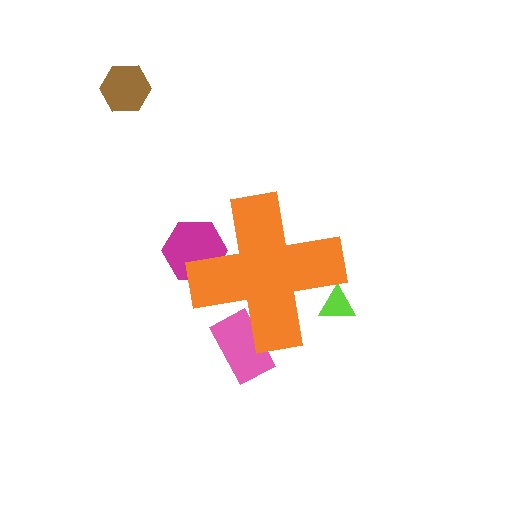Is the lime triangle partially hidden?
Yes, the lime triangle is partially hidden behind the orange cross.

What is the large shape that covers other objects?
An orange cross.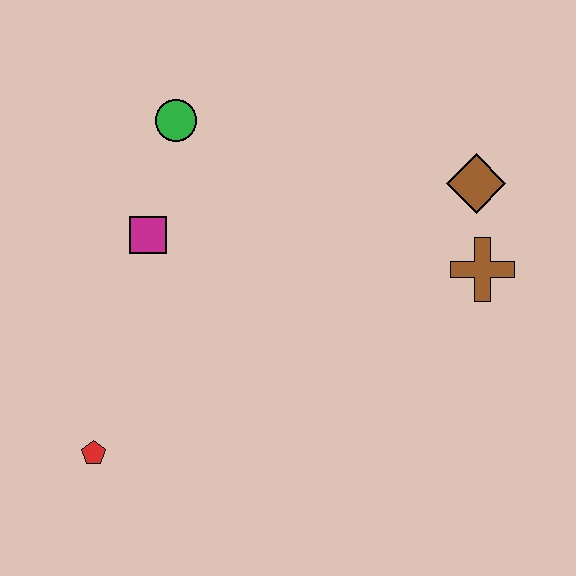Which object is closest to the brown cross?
The brown diamond is closest to the brown cross.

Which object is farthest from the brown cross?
The red pentagon is farthest from the brown cross.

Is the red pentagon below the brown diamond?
Yes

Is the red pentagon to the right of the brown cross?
No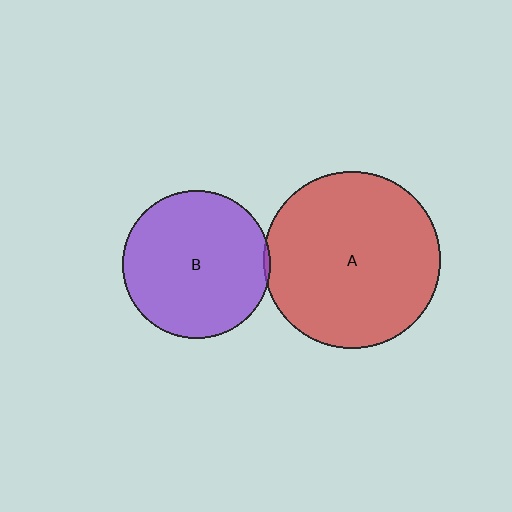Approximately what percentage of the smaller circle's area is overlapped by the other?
Approximately 5%.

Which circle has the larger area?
Circle A (red).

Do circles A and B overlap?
Yes.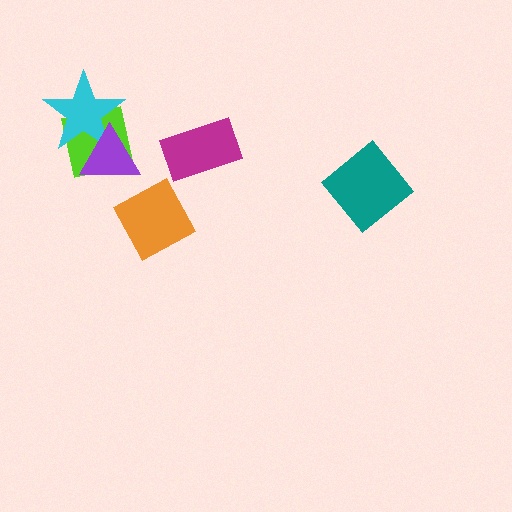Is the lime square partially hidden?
Yes, it is partially covered by another shape.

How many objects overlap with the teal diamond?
0 objects overlap with the teal diamond.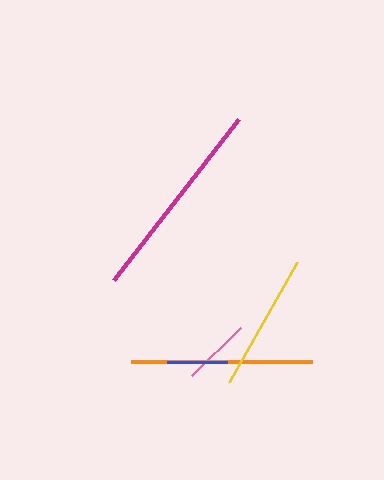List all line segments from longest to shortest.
From longest to shortest: magenta, orange, yellow, pink, blue.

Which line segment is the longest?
The magenta line is the longest at approximately 203 pixels.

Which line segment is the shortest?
The blue line is the shortest at approximately 60 pixels.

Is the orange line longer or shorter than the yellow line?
The orange line is longer than the yellow line.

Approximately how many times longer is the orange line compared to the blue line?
The orange line is approximately 3.0 times the length of the blue line.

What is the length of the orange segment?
The orange segment is approximately 181 pixels long.